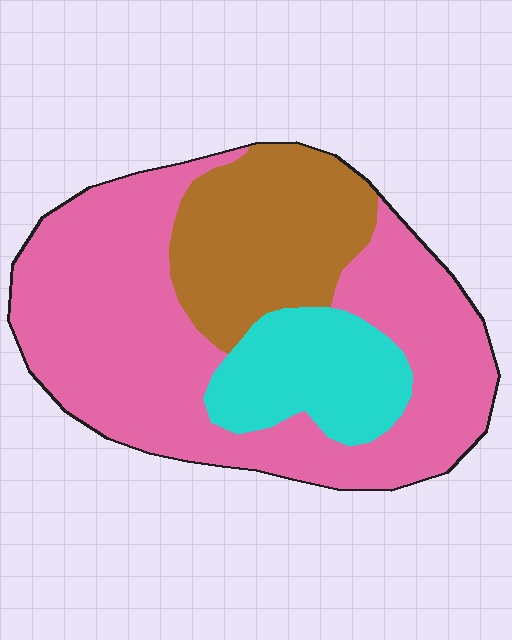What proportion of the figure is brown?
Brown covers about 25% of the figure.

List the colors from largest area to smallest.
From largest to smallest: pink, brown, cyan.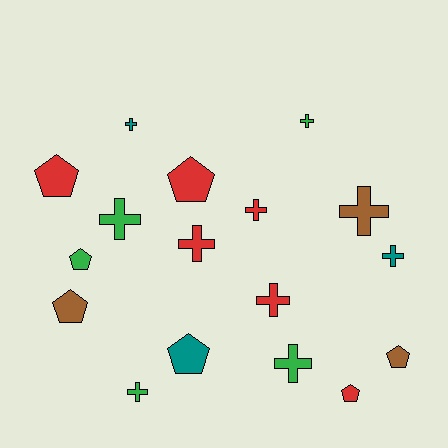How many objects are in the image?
There are 17 objects.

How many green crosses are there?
There are 4 green crosses.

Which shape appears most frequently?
Cross, with 10 objects.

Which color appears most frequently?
Red, with 6 objects.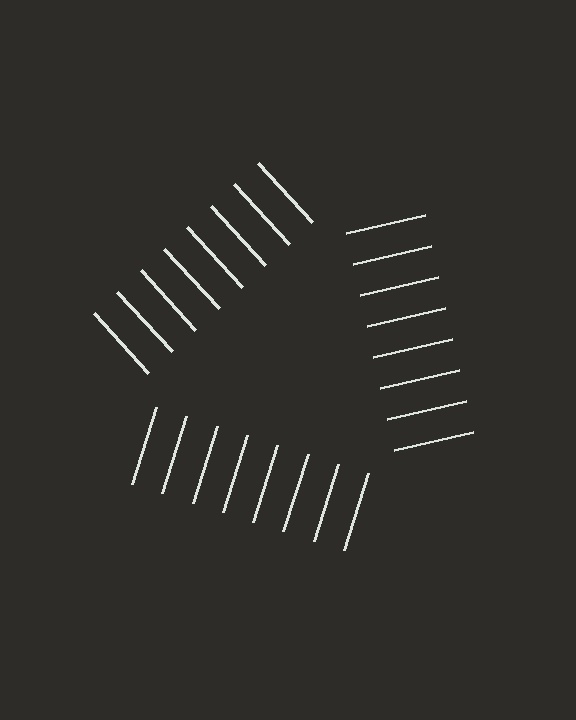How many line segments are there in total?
24 — 8 along each of the 3 edges.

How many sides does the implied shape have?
3 sides — the line-ends trace a triangle.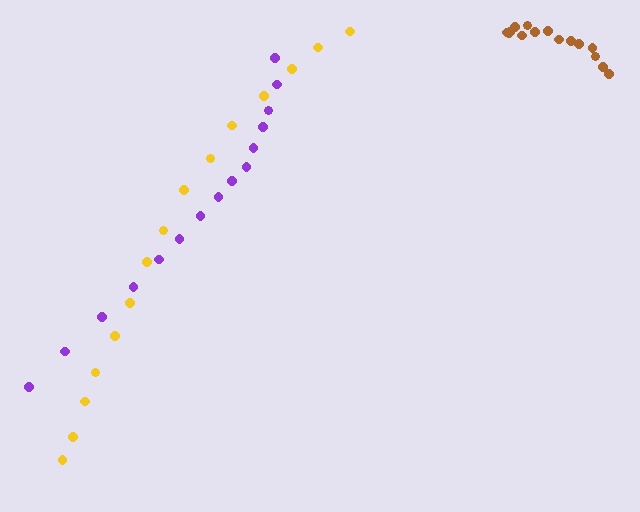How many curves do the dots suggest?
There are 3 distinct paths.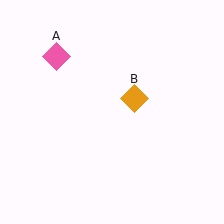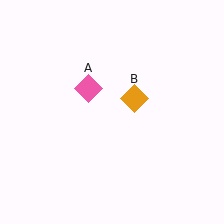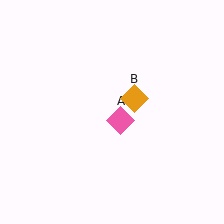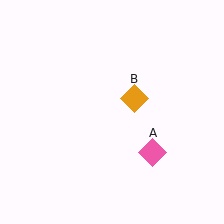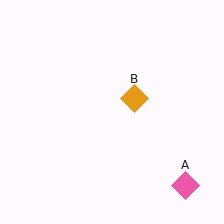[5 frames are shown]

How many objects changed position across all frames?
1 object changed position: pink diamond (object A).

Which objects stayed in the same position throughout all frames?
Orange diamond (object B) remained stationary.